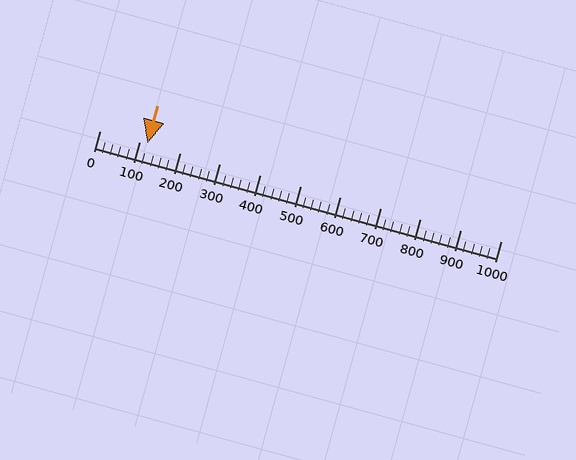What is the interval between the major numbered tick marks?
The major tick marks are spaced 100 units apart.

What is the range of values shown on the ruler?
The ruler shows values from 0 to 1000.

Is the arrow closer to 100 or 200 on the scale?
The arrow is closer to 100.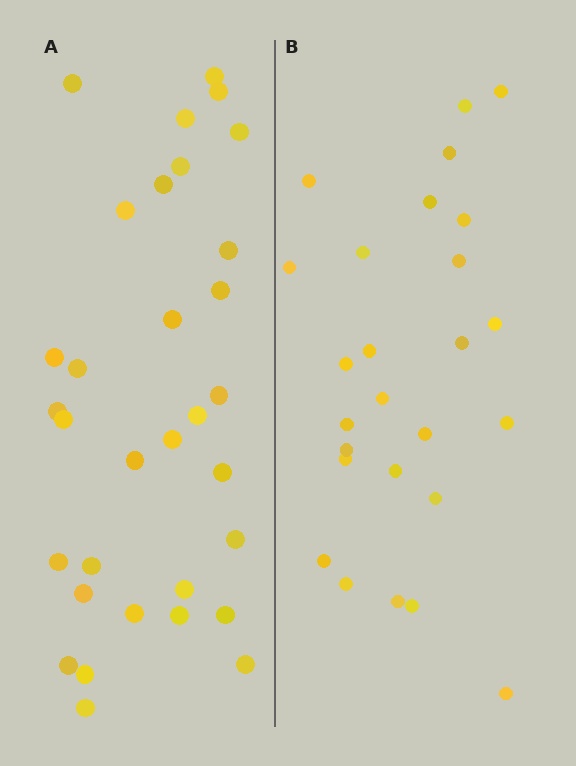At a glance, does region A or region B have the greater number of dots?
Region A (the left region) has more dots.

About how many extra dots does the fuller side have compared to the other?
Region A has about 6 more dots than region B.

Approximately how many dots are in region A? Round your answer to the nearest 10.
About 30 dots. (The exact count is 32, which rounds to 30.)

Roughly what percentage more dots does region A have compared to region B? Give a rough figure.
About 25% more.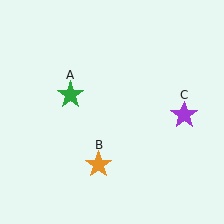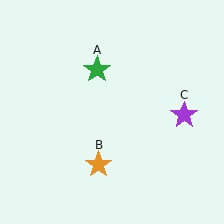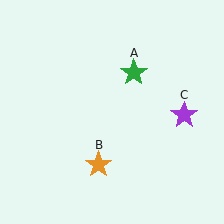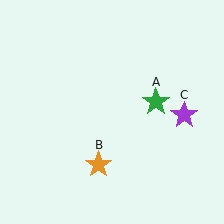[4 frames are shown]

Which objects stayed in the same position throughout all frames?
Orange star (object B) and purple star (object C) remained stationary.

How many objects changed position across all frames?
1 object changed position: green star (object A).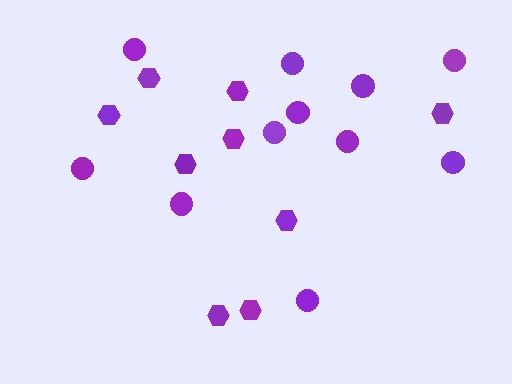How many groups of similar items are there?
There are 2 groups: one group of hexagons (9) and one group of circles (11).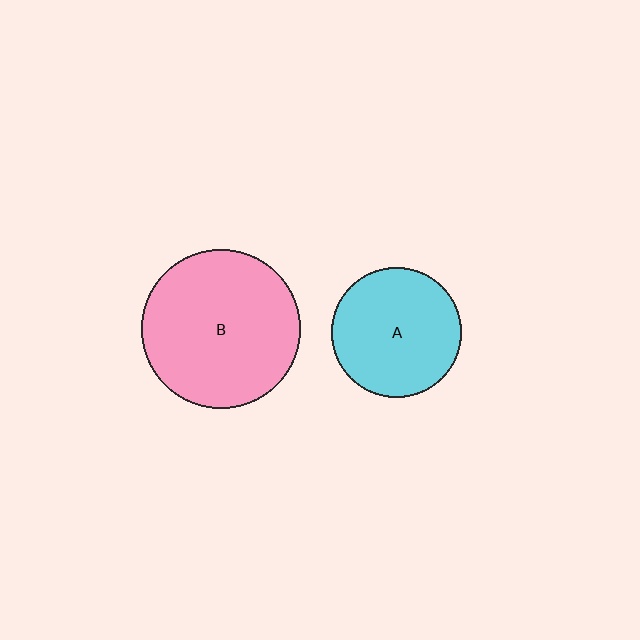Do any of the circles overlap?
No, none of the circles overlap.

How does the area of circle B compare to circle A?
Approximately 1.5 times.